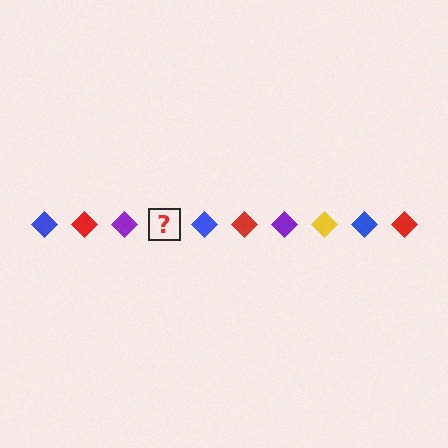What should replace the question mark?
The question mark should be replaced with a yellow diamond.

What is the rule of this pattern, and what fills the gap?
The rule is that the pattern cycles through blue, red, purple, yellow diamonds. The gap should be filled with a yellow diamond.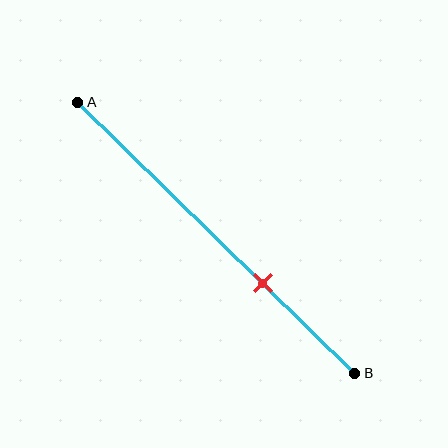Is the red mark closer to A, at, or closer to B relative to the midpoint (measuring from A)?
The red mark is closer to point B than the midpoint of segment AB.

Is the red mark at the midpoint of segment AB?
No, the mark is at about 65% from A, not at the 50% midpoint.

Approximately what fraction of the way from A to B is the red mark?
The red mark is approximately 65% of the way from A to B.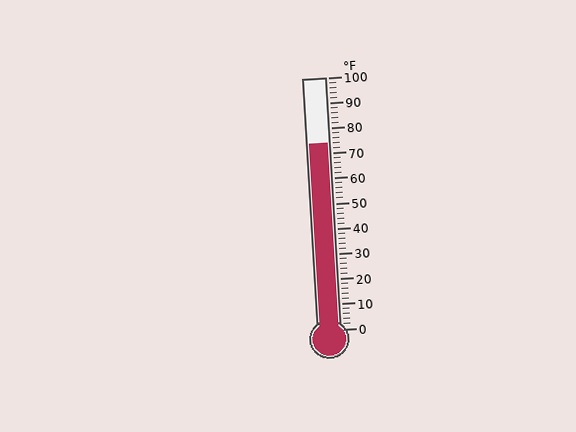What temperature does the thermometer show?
The thermometer shows approximately 74°F.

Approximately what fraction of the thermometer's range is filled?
The thermometer is filled to approximately 75% of its range.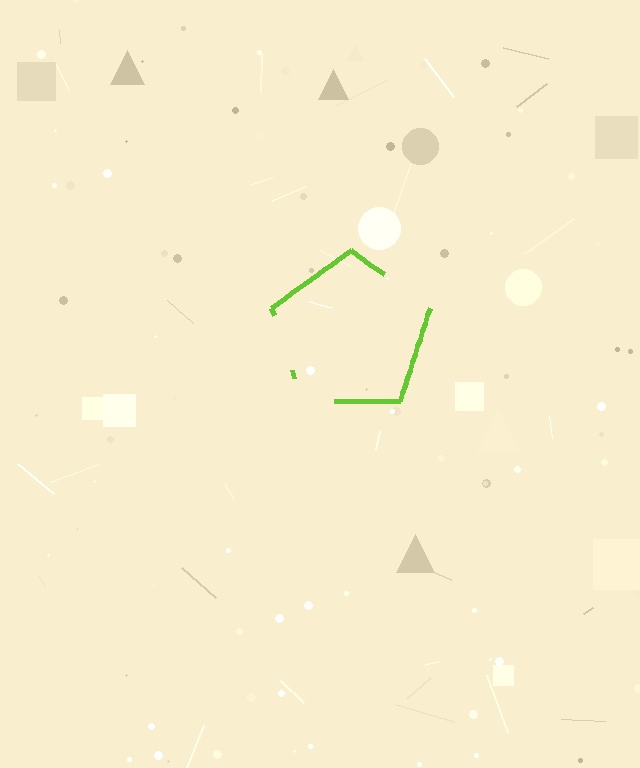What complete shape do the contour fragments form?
The contour fragments form a pentagon.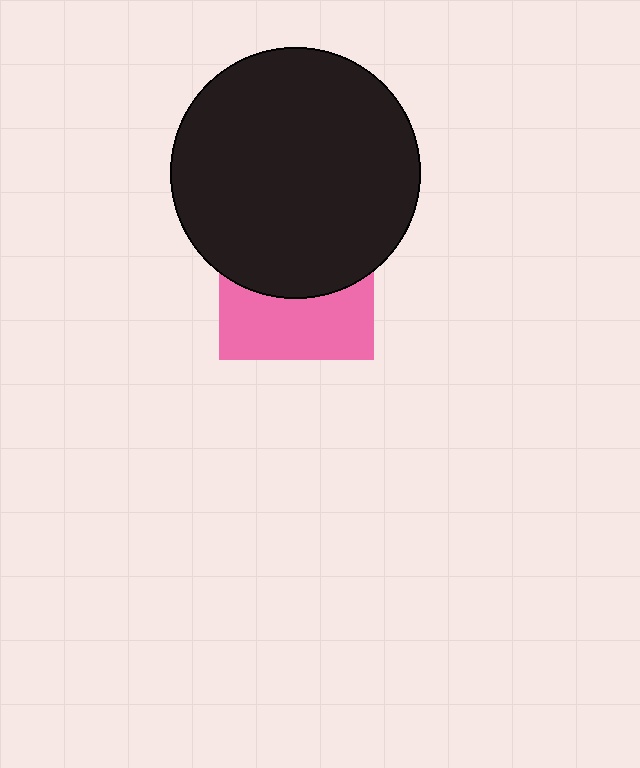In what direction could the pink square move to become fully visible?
The pink square could move down. That would shift it out from behind the black circle entirely.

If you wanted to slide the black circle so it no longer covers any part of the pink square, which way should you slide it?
Slide it up — that is the most direct way to separate the two shapes.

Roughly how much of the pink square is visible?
A small part of it is visible (roughly 45%).